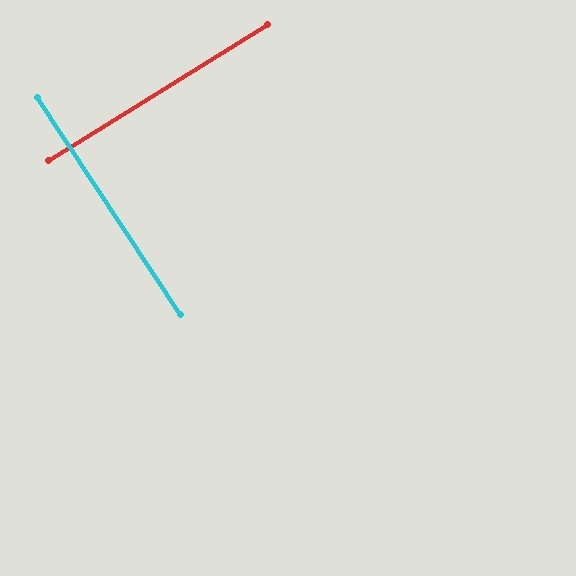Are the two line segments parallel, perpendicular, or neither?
Perpendicular — they meet at approximately 88°.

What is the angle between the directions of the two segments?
Approximately 88 degrees.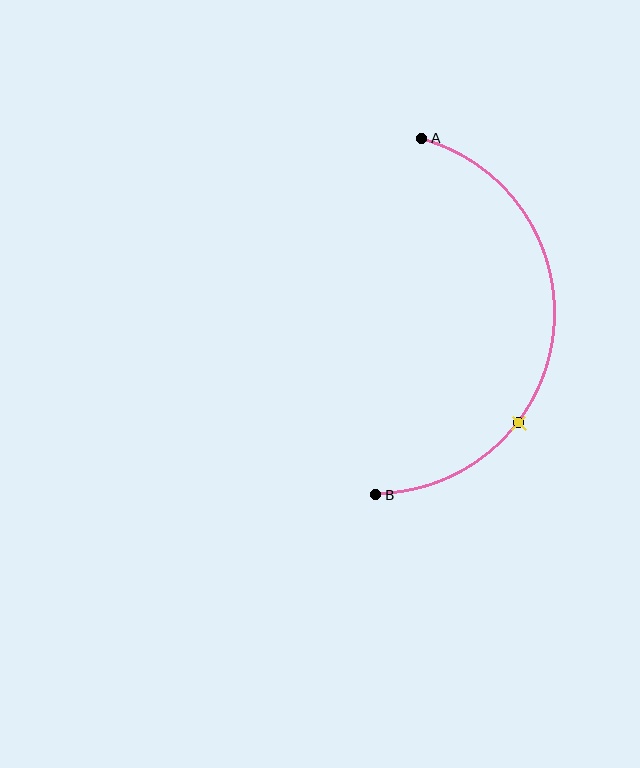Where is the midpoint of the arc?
The arc midpoint is the point on the curve farthest from the straight line joining A and B. It sits to the right of that line.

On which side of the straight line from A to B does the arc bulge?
The arc bulges to the right of the straight line connecting A and B.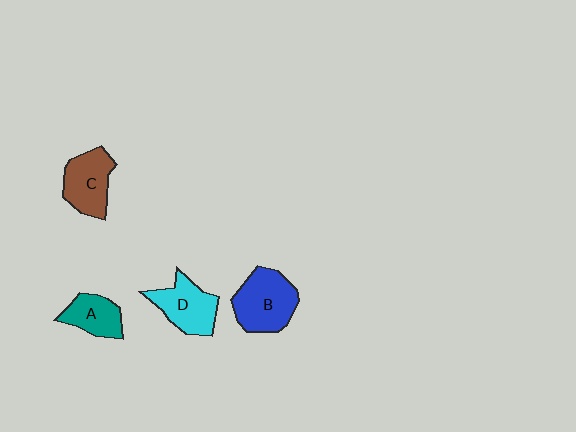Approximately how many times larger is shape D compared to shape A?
Approximately 1.4 times.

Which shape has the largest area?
Shape B (blue).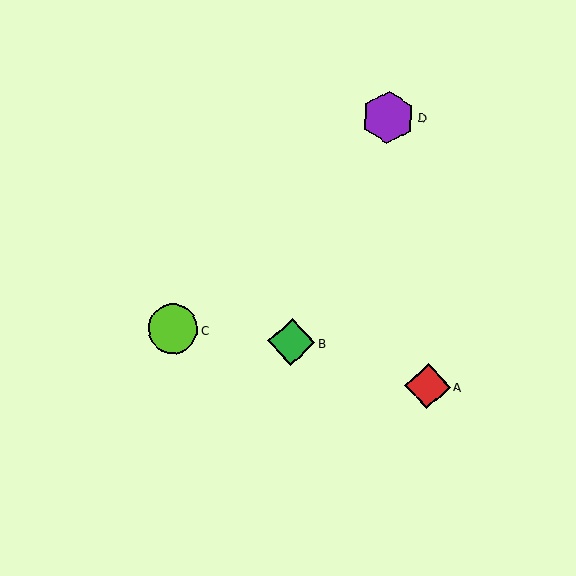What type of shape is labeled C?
Shape C is a lime circle.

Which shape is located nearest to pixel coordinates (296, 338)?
The green diamond (labeled B) at (291, 342) is nearest to that location.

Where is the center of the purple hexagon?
The center of the purple hexagon is at (388, 117).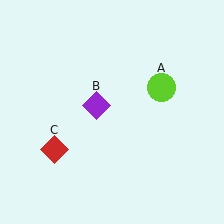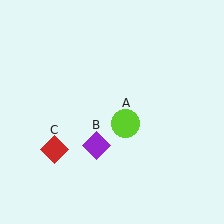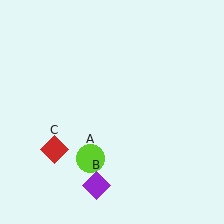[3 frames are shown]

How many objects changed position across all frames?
2 objects changed position: lime circle (object A), purple diamond (object B).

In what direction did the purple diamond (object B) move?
The purple diamond (object B) moved down.